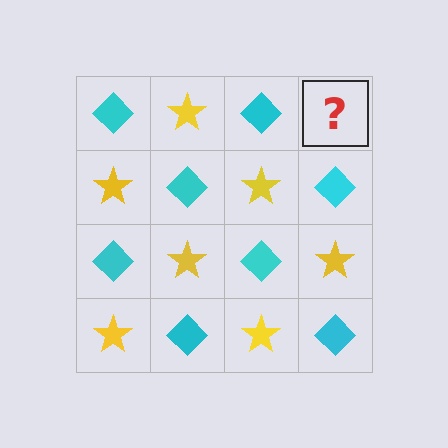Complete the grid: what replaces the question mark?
The question mark should be replaced with a yellow star.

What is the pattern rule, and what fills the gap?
The rule is that it alternates cyan diamond and yellow star in a checkerboard pattern. The gap should be filled with a yellow star.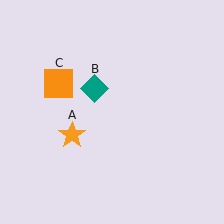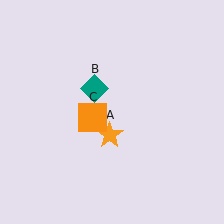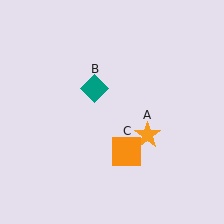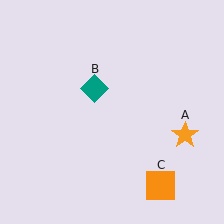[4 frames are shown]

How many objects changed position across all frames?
2 objects changed position: orange star (object A), orange square (object C).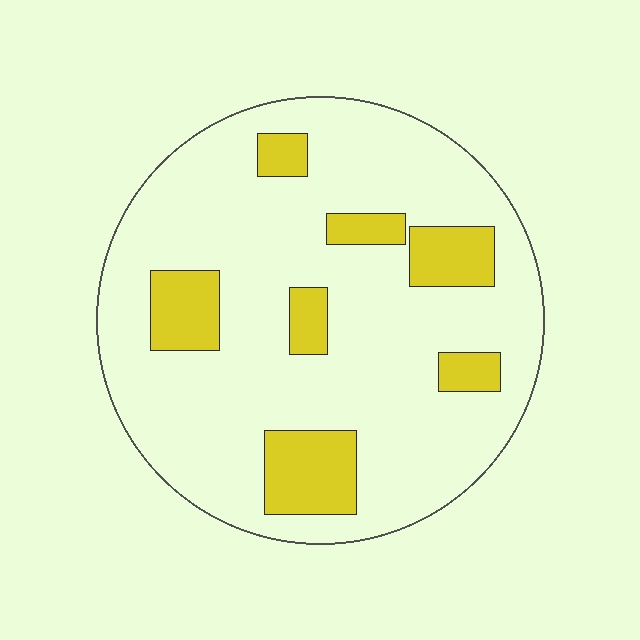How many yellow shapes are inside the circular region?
7.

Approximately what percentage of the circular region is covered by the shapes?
Approximately 20%.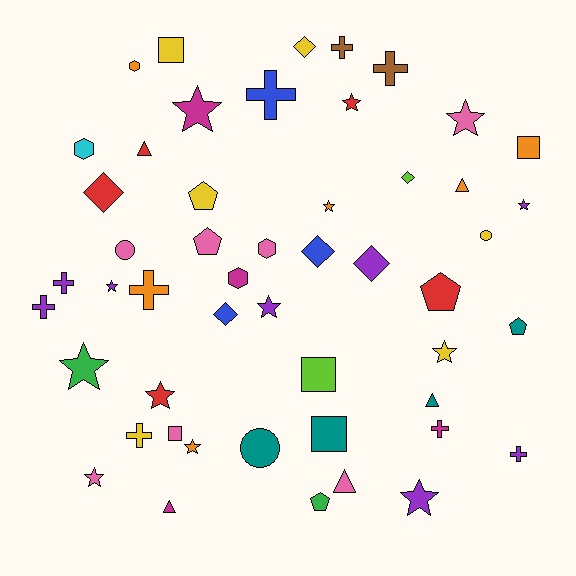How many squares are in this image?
There are 5 squares.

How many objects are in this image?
There are 50 objects.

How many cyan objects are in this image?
There is 1 cyan object.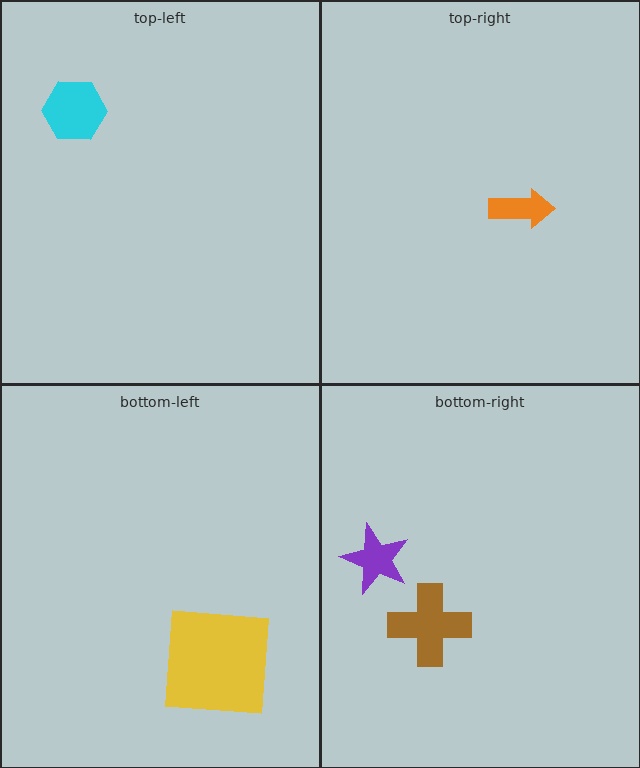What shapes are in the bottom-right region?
The brown cross, the purple star.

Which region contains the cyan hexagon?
The top-left region.